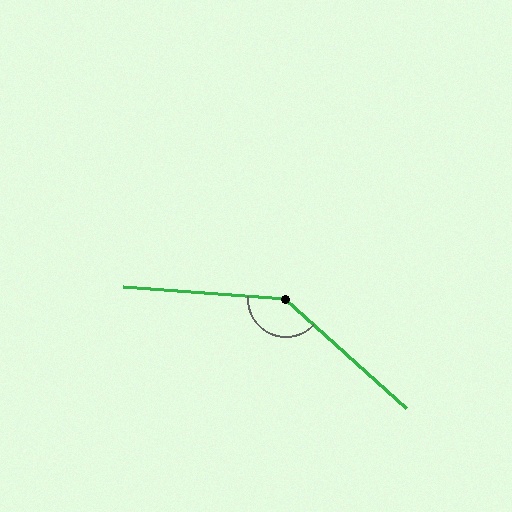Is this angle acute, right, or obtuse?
It is obtuse.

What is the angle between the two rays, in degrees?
Approximately 142 degrees.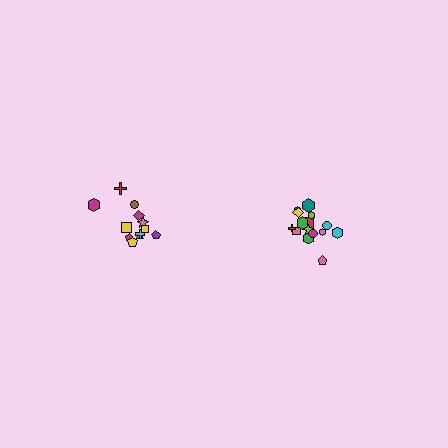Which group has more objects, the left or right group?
The right group.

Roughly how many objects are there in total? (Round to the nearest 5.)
Roughly 25 objects in total.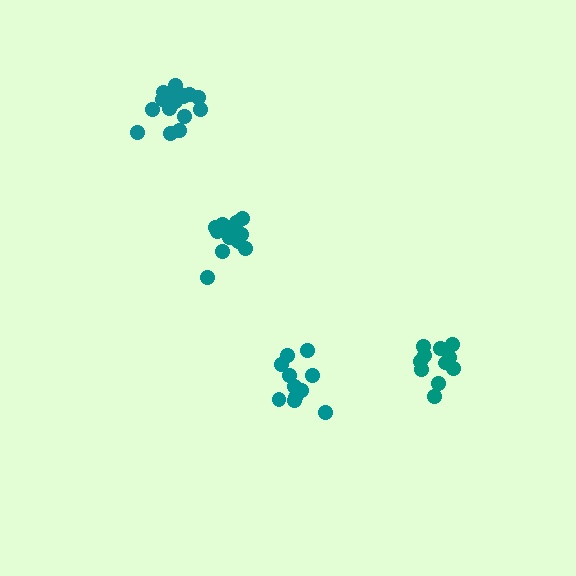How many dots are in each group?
Group 1: 11 dots, Group 2: 11 dots, Group 3: 13 dots, Group 4: 16 dots (51 total).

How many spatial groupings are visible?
There are 4 spatial groupings.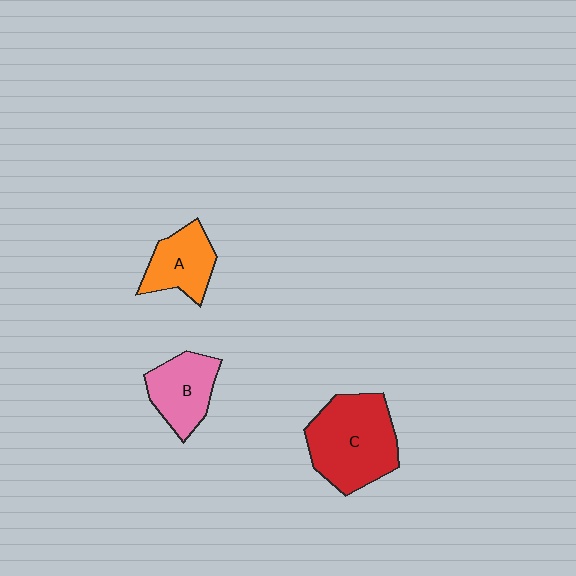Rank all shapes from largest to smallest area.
From largest to smallest: C (red), B (pink), A (orange).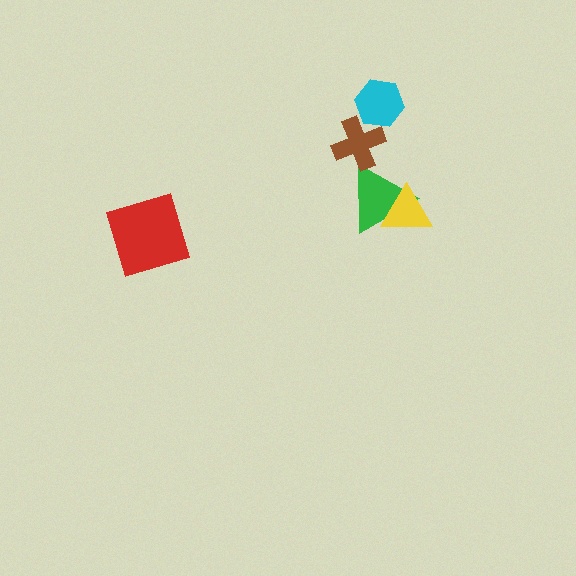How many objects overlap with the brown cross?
2 objects overlap with the brown cross.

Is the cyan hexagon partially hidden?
Yes, it is partially covered by another shape.